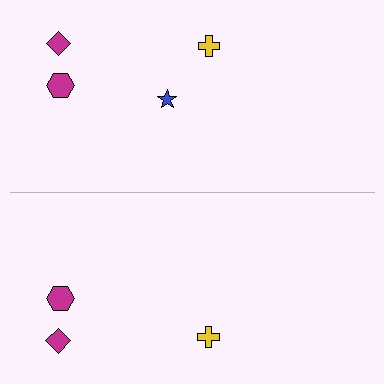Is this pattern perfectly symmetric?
No, the pattern is not perfectly symmetric. A blue star is missing from the bottom side.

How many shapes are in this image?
There are 7 shapes in this image.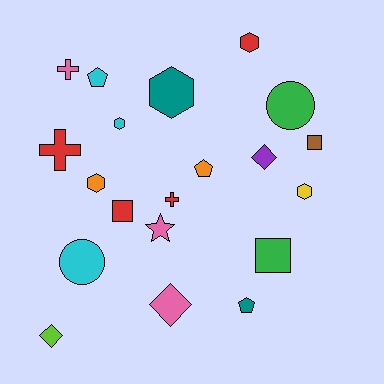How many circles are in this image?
There are 2 circles.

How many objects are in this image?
There are 20 objects.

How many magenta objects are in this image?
There are no magenta objects.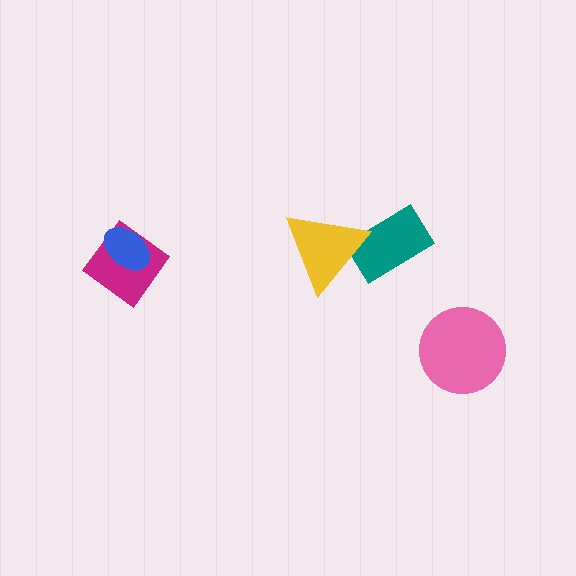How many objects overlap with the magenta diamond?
1 object overlaps with the magenta diamond.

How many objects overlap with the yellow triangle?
1 object overlaps with the yellow triangle.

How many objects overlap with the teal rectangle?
1 object overlaps with the teal rectangle.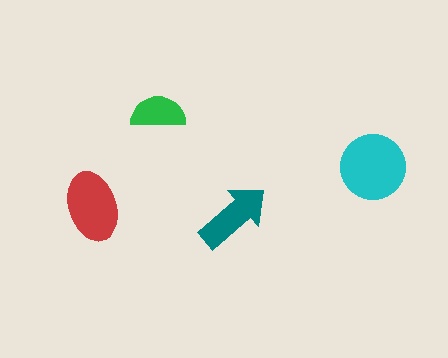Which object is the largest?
The cyan circle.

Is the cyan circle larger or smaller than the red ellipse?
Larger.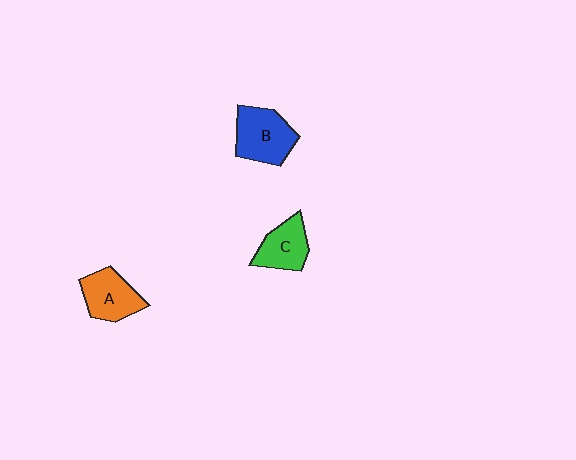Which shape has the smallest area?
Shape C (green).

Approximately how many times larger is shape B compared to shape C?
Approximately 1.3 times.